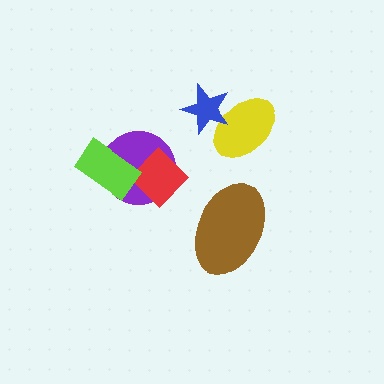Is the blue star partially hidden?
No, no other shape covers it.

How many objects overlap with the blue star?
1 object overlaps with the blue star.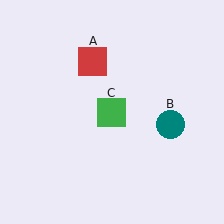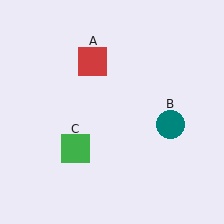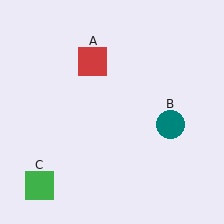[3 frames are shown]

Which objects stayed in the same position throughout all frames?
Red square (object A) and teal circle (object B) remained stationary.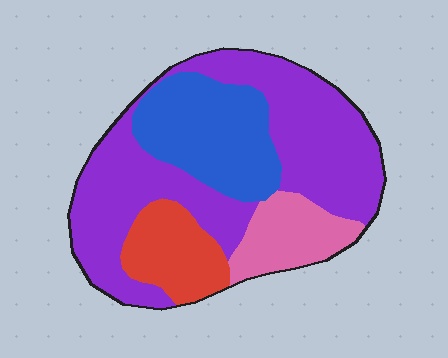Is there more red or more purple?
Purple.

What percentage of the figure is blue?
Blue takes up less than a quarter of the figure.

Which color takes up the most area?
Purple, at roughly 50%.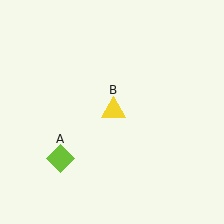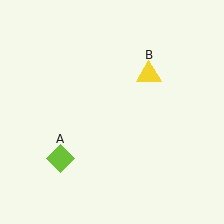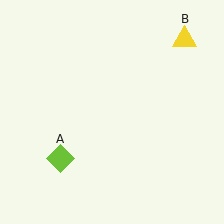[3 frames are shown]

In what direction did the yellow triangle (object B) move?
The yellow triangle (object B) moved up and to the right.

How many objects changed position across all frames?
1 object changed position: yellow triangle (object B).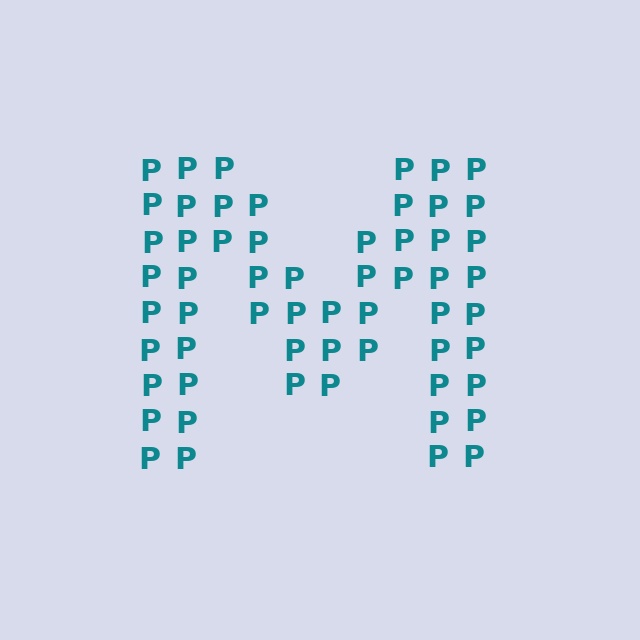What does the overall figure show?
The overall figure shows the letter M.